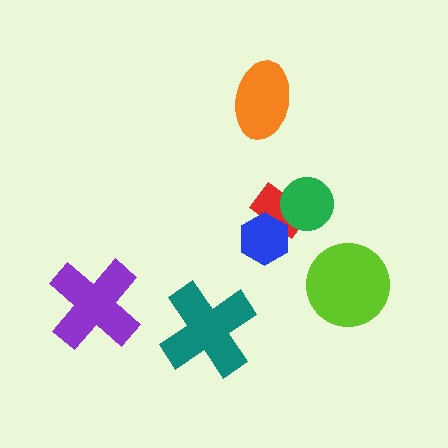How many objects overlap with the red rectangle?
2 objects overlap with the red rectangle.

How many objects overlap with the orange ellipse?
0 objects overlap with the orange ellipse.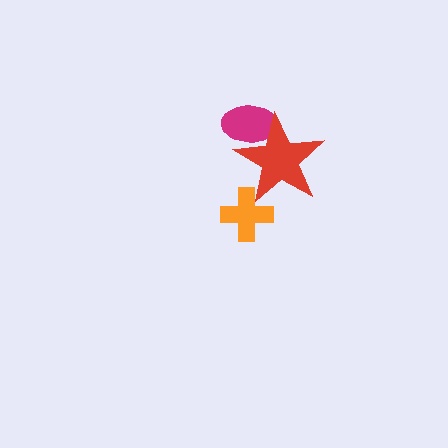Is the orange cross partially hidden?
No, no other shape covers it.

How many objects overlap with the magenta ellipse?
1 object overlaps with the magenta ellipse.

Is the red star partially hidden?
Yes, it is partially covered by another shape.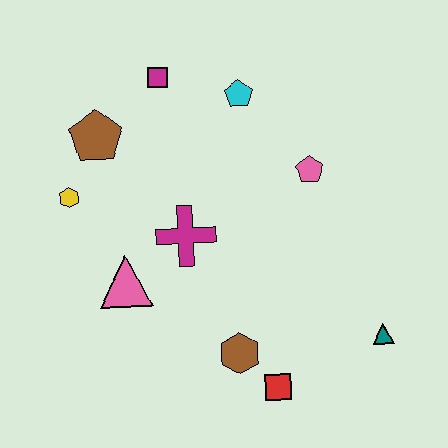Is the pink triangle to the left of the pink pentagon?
Yes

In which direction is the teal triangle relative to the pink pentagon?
The teal triangle is below the pink pentagon.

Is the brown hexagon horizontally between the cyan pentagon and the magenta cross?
Yes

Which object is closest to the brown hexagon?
The red square is closest to the brown hexagon.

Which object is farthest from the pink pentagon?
The yellow hexagon is farthest from the pink pentagon.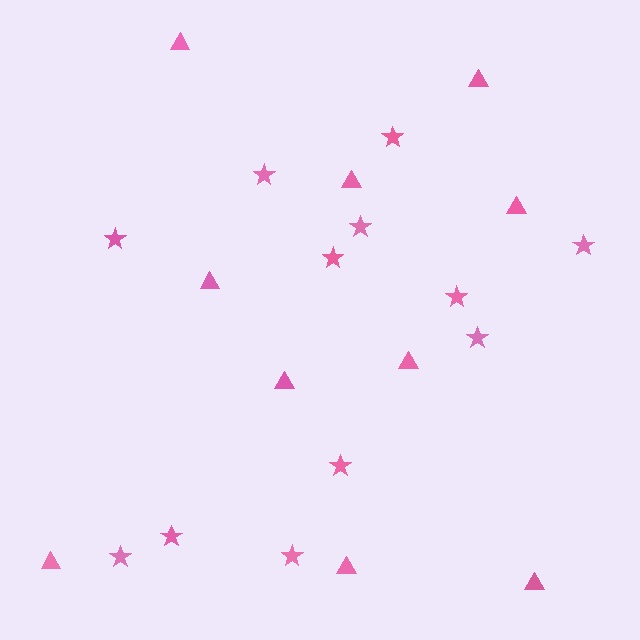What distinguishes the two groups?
There are 2 groups: one group of triangles (10) and one group of stars (12).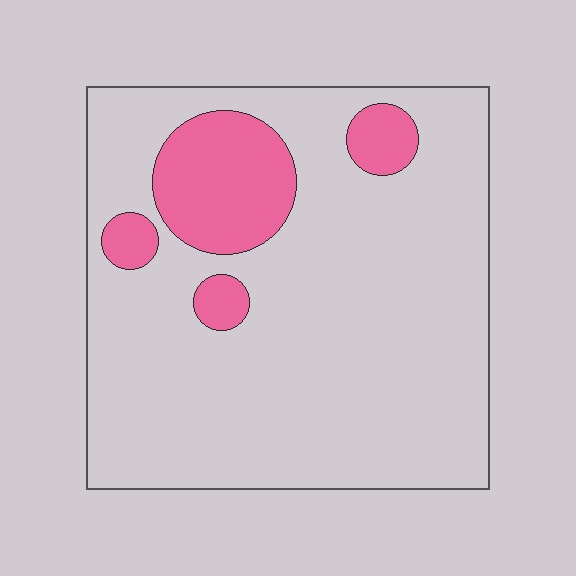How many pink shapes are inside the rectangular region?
4.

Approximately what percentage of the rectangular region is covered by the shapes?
Approximately 15%.